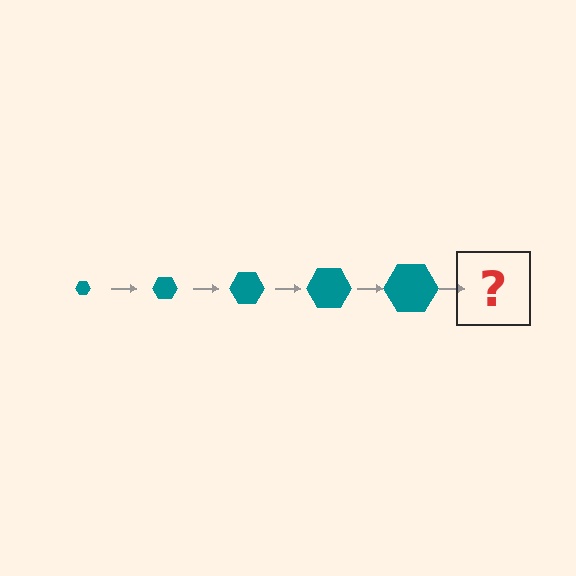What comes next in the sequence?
The next element should be a teal hexagon, larger than the previous one.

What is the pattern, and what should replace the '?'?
The pattern is that the hexagon gets progressively larger each step. The '?' should be a teal hexagon, larger than the previous one.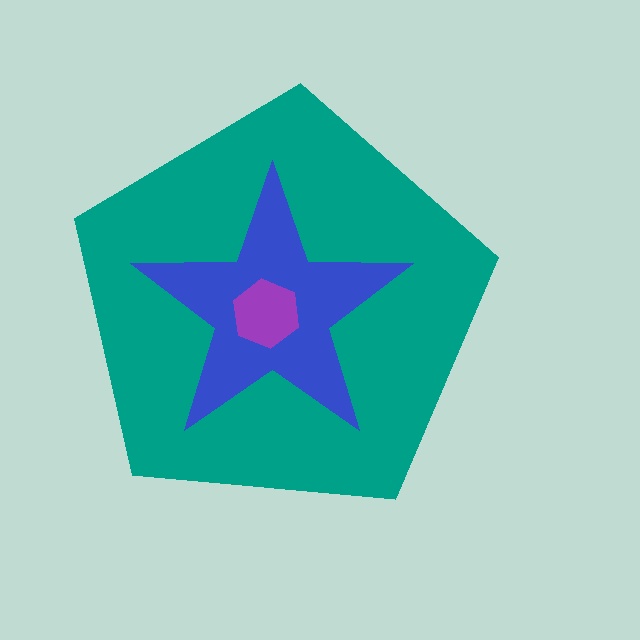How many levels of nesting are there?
3.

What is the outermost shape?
The teal pentagon.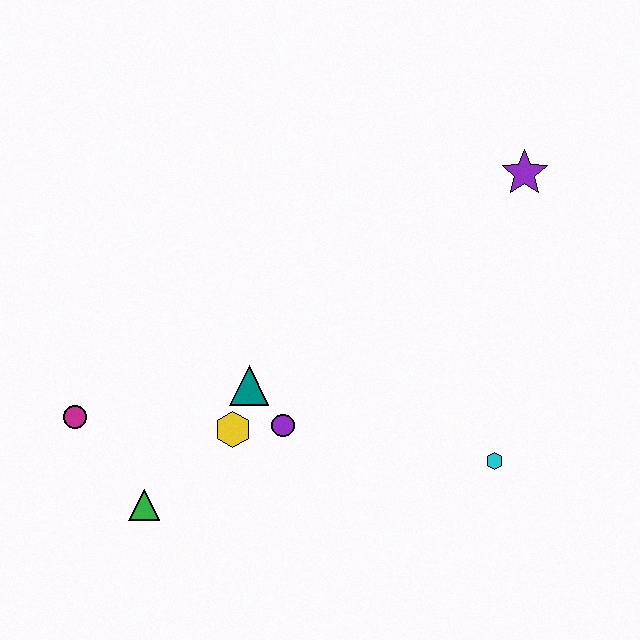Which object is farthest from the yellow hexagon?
The purple star is farthest from the yellow hexagon.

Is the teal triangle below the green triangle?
No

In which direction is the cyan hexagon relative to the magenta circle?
The cyan hexagon is to the right of the magenta circle.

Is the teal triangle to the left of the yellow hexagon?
No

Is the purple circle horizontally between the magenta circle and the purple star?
Yes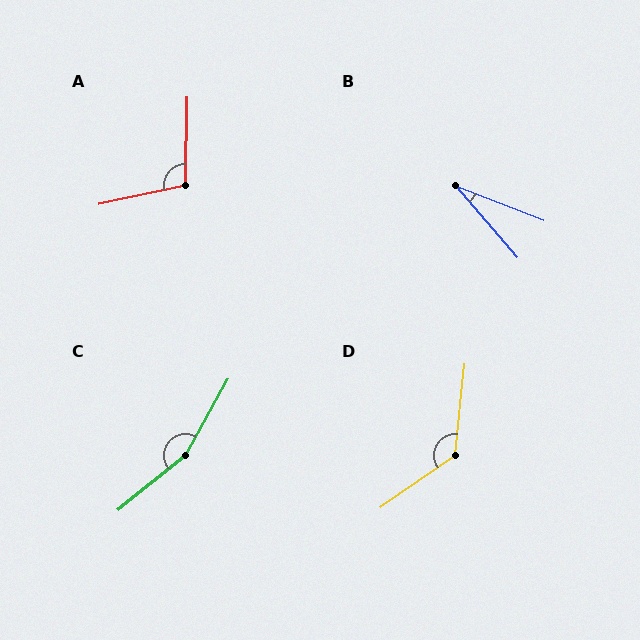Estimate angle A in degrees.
Approximately 103 degrees.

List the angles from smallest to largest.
B (28°), A (103°), D (131°), C (158°).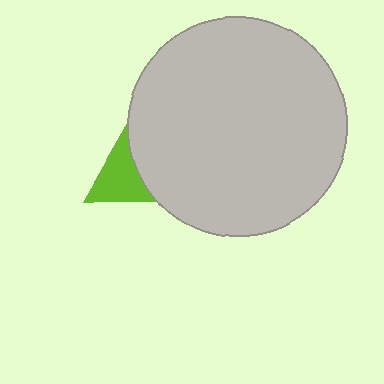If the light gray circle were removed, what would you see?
You would see the complete lime triangle.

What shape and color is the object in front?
The object in front is a light gray circle.